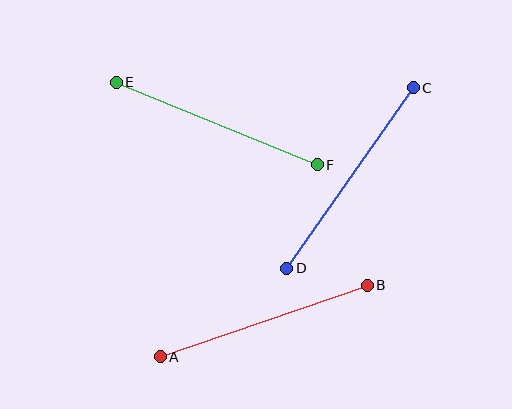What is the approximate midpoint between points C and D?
The midpoint is at approximately (350, 178) pixels.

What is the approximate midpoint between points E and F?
The midpoint is at approximately (217, 124) pixels.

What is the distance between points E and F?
The distance is approximately 217 pixels.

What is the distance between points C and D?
The distance is approximately 221 pixels.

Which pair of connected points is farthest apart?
Points C and D are farthest apart.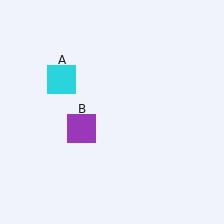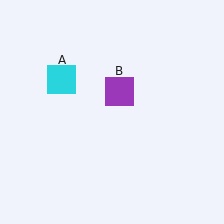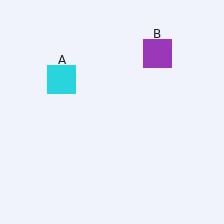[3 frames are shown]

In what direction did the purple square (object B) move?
The purple square (object B) moved up and to the right.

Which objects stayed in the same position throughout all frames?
Cyan square (object A) remained stationary.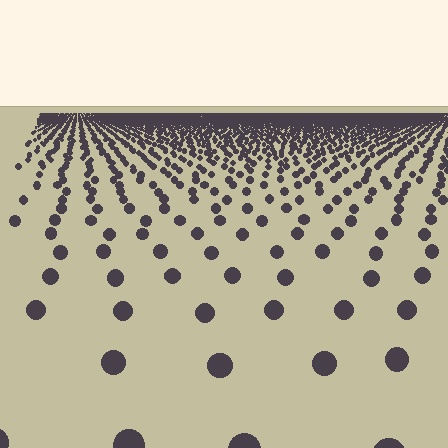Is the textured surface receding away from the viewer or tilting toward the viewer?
The surface is receding away from the viewer. Texture elements get smaller and denser toward the top.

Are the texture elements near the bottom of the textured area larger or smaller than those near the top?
Larger. Near the bottom, elements are closer to the viewer and appear at a bigger on-screen size.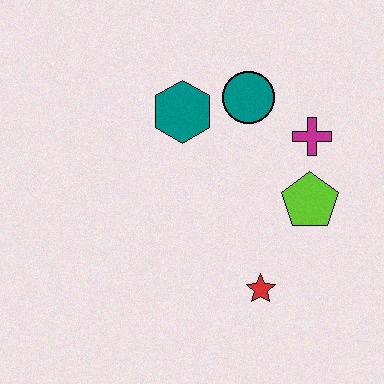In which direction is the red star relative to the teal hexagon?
The red star is below the teal hexagon.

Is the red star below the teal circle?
Yes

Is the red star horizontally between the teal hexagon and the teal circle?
No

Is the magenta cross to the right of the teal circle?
Yes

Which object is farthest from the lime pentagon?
The teal hexagon is farthest from the lime pentagon.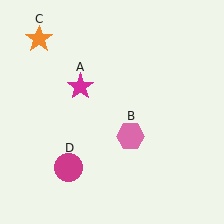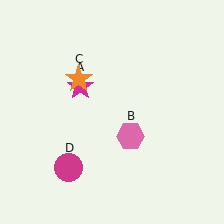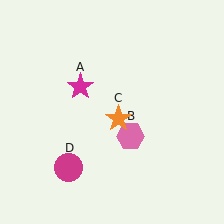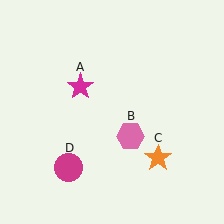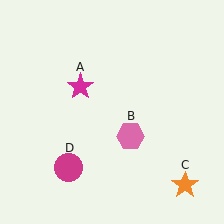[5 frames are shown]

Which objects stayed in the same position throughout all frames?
Magenta star (object A) and pink hexagon (object B) and magenta circle (object D) remained stationary.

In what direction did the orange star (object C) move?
The orange star (object C) moved down and to the right.